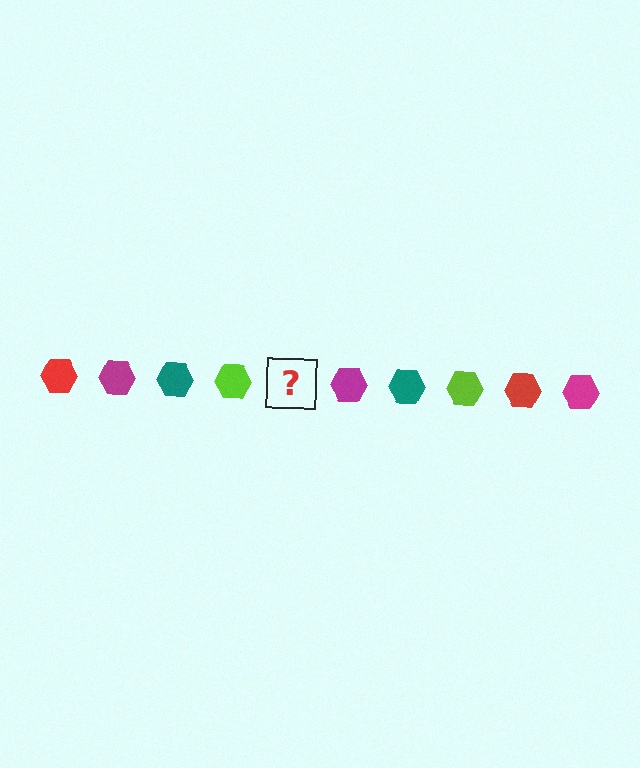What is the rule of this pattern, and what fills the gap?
The rule is that the pattern cycles through red, magenta, teal, lime hexagons. The gap should be filled with a red hexagon.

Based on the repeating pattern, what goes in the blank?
The blank should be a red hexagon.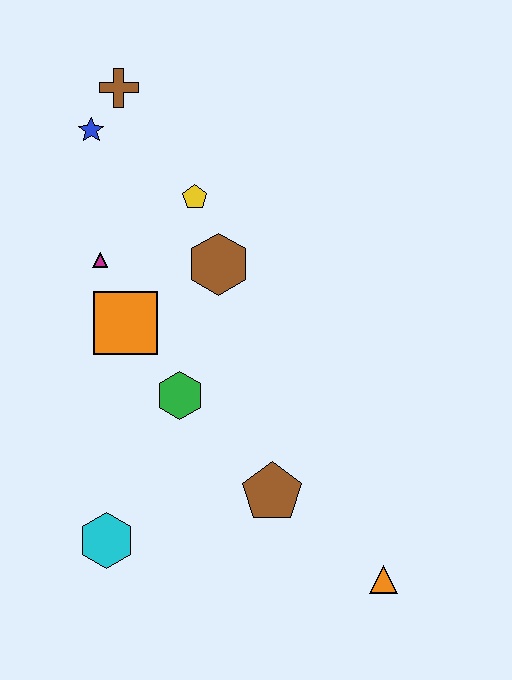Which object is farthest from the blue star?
The orange triangle is farthest from the blue star.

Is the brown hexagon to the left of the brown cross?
No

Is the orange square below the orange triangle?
No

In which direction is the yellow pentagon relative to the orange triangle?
The yellow pentagon is above the orange triangle.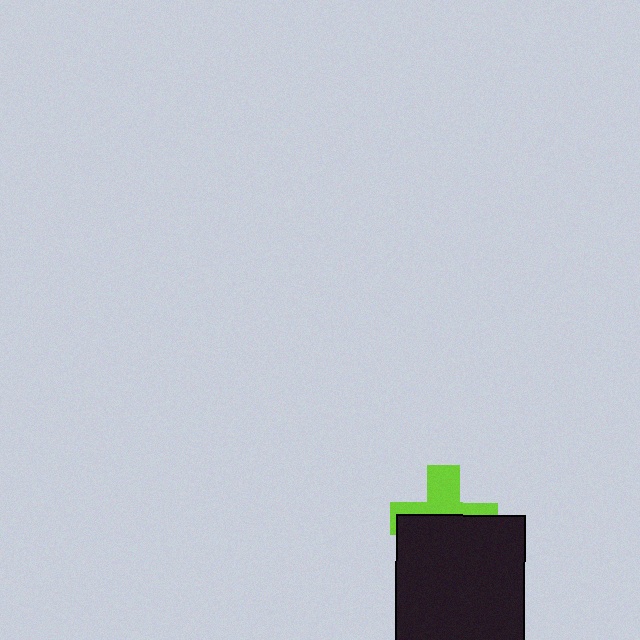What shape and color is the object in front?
The object in front is a black square.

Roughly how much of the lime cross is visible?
A small part of it is visible (roughly 45%).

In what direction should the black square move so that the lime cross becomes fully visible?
The black square should move down. That is the shortest direction to clear the overlap and leave the lime cross fully visible.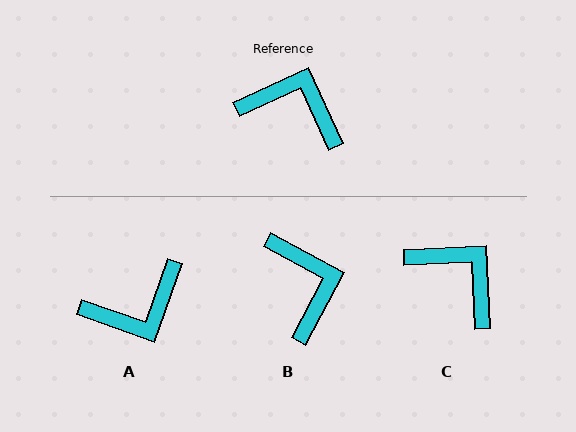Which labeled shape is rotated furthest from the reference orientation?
A, about 134 degrees away.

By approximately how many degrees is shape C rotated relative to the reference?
Approximately 22 degrees clockwise.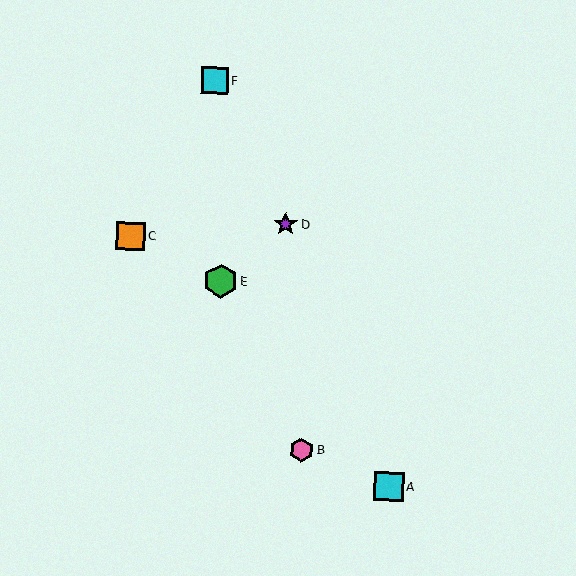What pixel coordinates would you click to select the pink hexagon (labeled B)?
Click at (301, 450) to select the pink hexagon B.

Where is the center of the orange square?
The center of the orange square is at (131, 236).